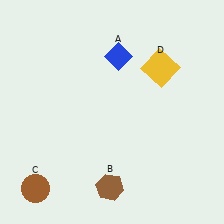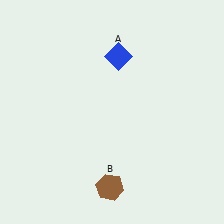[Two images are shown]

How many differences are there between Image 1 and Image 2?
There are 2 differences between the two images.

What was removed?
The brown circle (C), the yellow square (D) were removed in Image 2.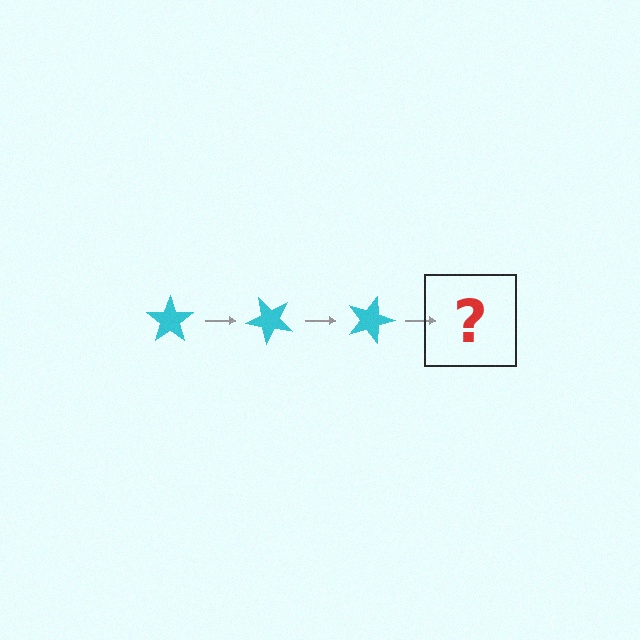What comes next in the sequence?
The next element should be a cyan star rotated 135 degrees.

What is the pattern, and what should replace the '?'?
The pattern is that the star rotates 45 degrees each step. The '?' should be a cyan star rotated 135 degrees.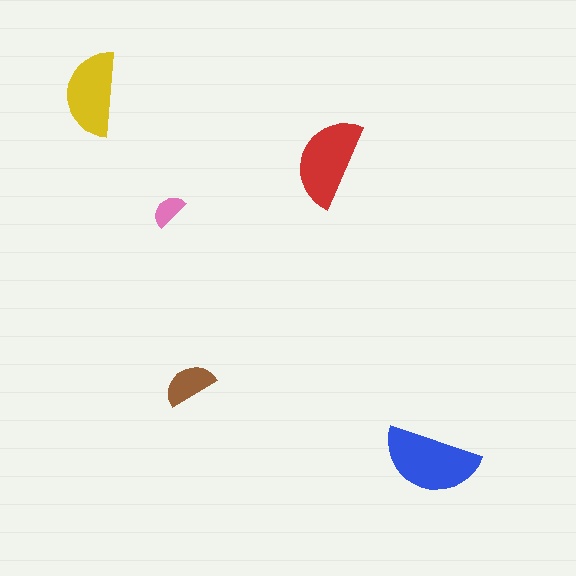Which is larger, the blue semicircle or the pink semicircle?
The blue one.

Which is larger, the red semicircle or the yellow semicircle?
The red one.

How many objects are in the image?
There are 5 objects in the image.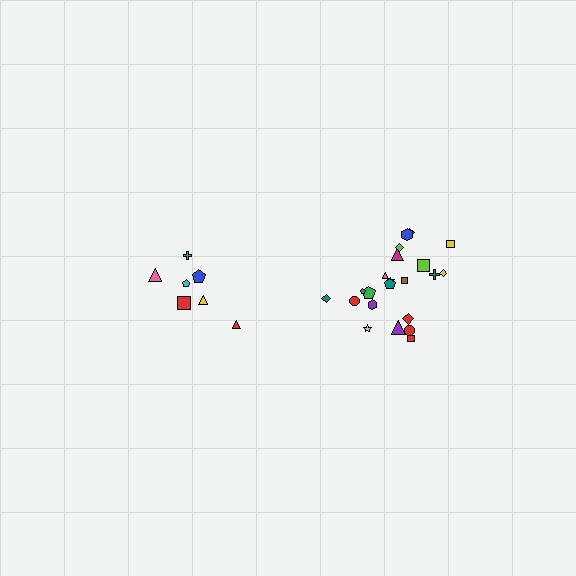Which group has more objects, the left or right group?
The right group.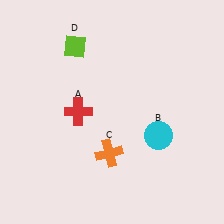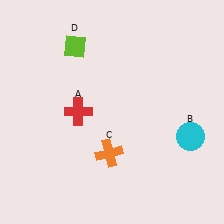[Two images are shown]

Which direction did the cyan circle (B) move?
The cyan circle (B) moved right.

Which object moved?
The cyan circle (B) moved right.